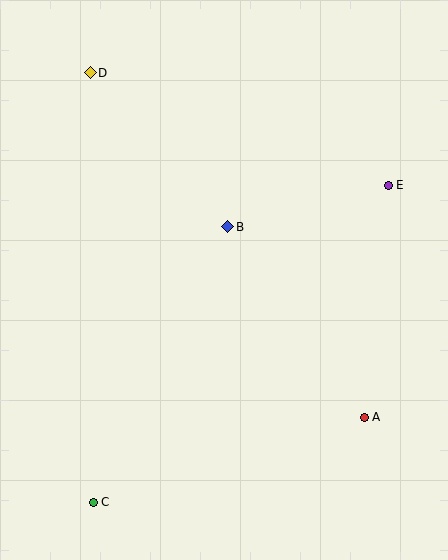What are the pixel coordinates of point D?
Point D is at (90, 73).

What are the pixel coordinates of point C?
Point C is at (93, 502).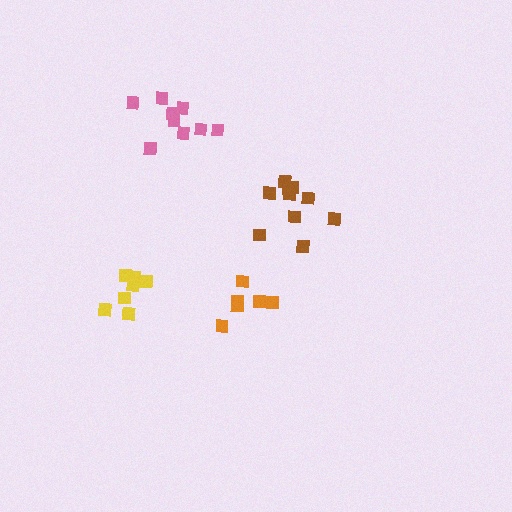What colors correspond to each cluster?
The clusters are colored: pink, brown, yellow, orange.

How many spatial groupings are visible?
There are 4 spatial groupings.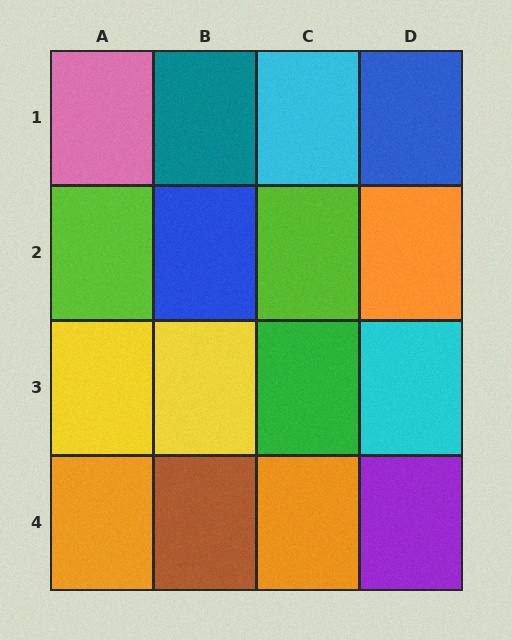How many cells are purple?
1 cell is purple.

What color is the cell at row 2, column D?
Orange.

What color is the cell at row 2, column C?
Lime.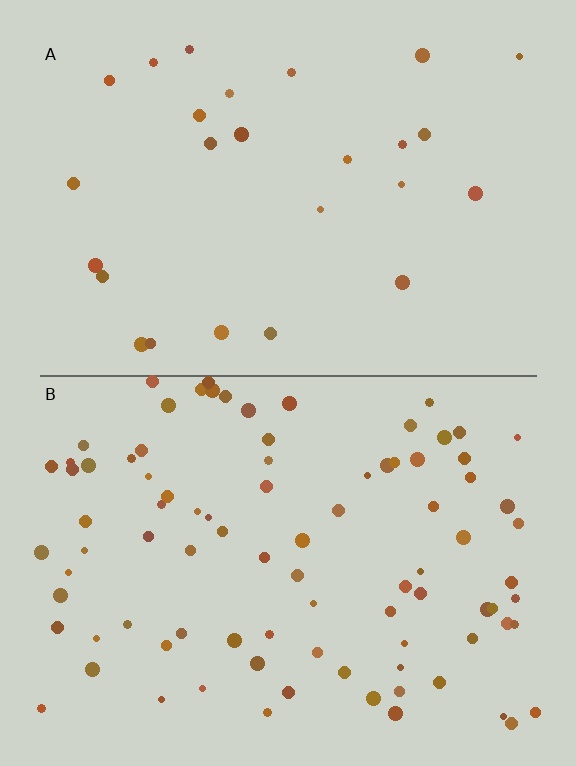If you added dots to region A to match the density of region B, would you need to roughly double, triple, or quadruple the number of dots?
Approximately triple.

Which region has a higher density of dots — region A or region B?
B (the bottom).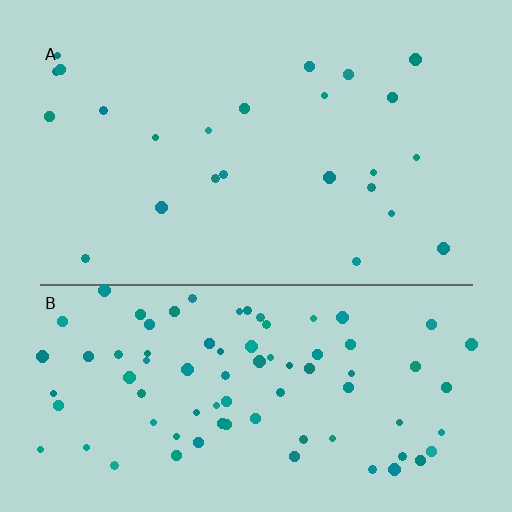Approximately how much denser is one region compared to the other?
Approximately 3.4× — region B over region A.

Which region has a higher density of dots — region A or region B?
B (the bottom).